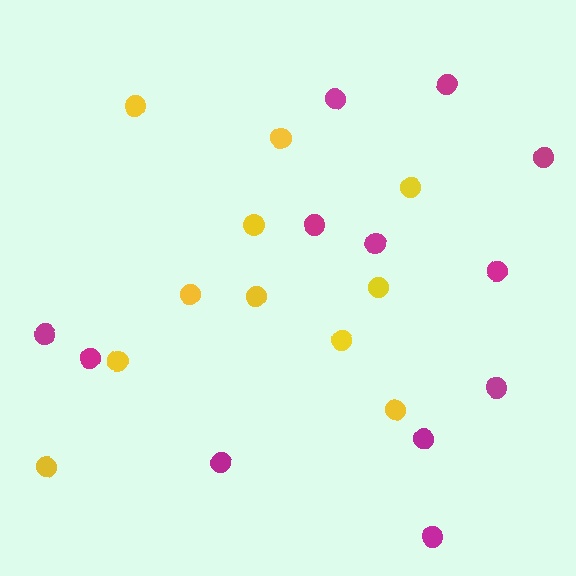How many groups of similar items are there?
There are 2 groups: one group of yellow circles (11) and one group of magenta circles (12).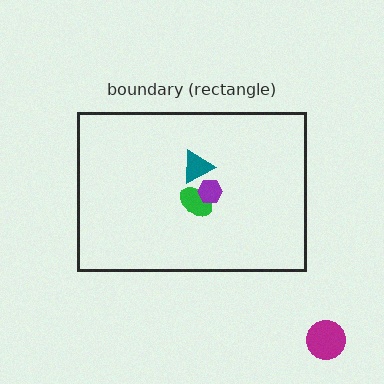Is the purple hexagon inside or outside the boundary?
Inside.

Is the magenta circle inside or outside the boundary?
Outside.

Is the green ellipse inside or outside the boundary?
Inside.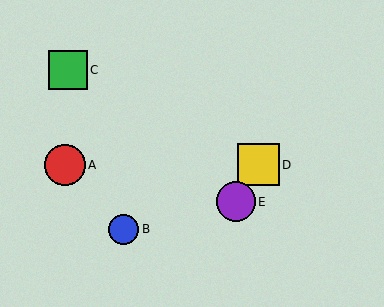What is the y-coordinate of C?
Object C is at y≈70.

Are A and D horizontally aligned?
Yes, both are at y≈165.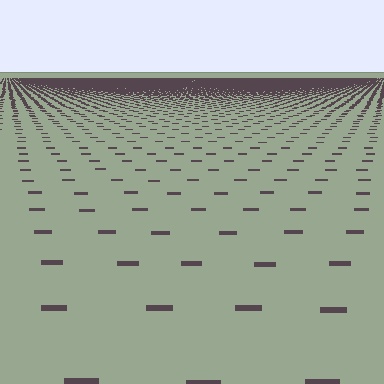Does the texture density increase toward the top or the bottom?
Density increases toward the top.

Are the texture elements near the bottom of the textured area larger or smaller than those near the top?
Larger. Near the bottom, elements are closer to the viewer and appear at a bigger on-screen size.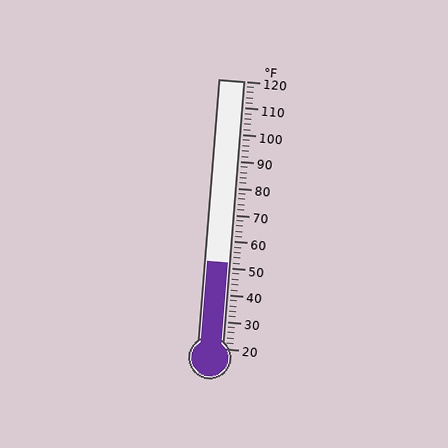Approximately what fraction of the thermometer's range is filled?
The thermometer is filled to approximately 30% of its range.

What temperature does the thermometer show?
The thermometer shows approximately 52°F.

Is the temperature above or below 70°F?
The temperature is below 70°F.